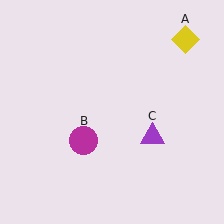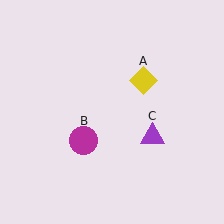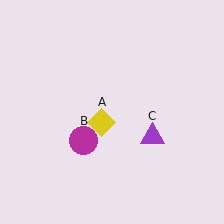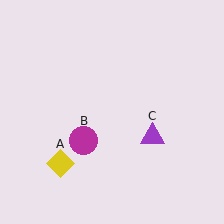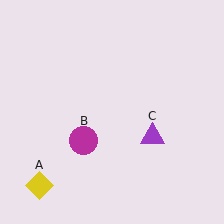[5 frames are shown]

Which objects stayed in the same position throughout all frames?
Magenta circle (object B) and purple triangle (object C) remained stationary.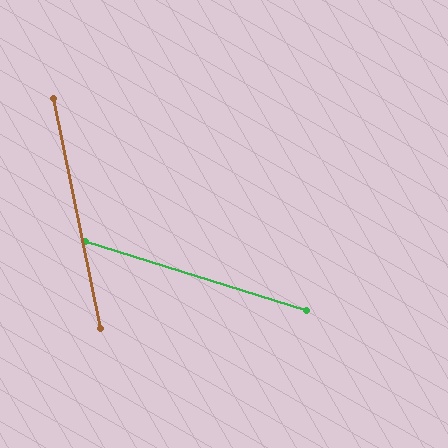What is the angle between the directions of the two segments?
Approximately 61 degrees.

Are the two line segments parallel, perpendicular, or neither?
Neither parallel nor perpendicular — they differ by about 61°.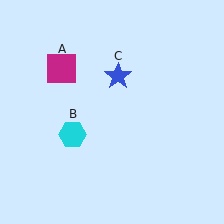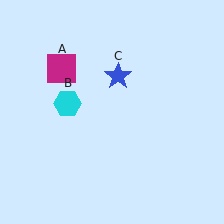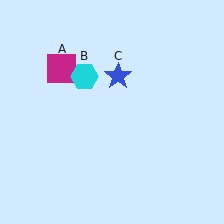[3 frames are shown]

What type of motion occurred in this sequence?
The cyan hexagon (object B) rotated clockwise around the center of the scene.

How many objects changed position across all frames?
1 object changed position: cyan hexagon (object B).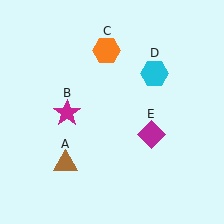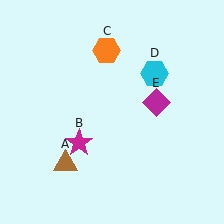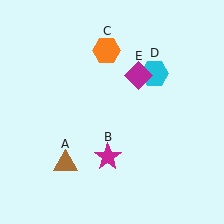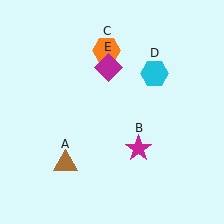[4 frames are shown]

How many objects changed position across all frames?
2 objects changed position: magenta star (object B), magenta diamond (object E).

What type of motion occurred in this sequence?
The magenta star (object B), magenta diamond (object E) rotated counterclockwise around the center of the scene.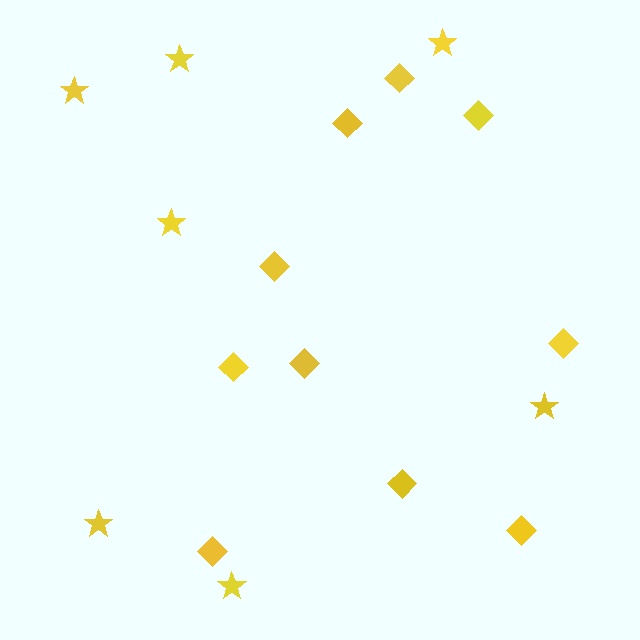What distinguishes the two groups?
There are 2 groups: one group of stars (7) and one group of diamonds (10).